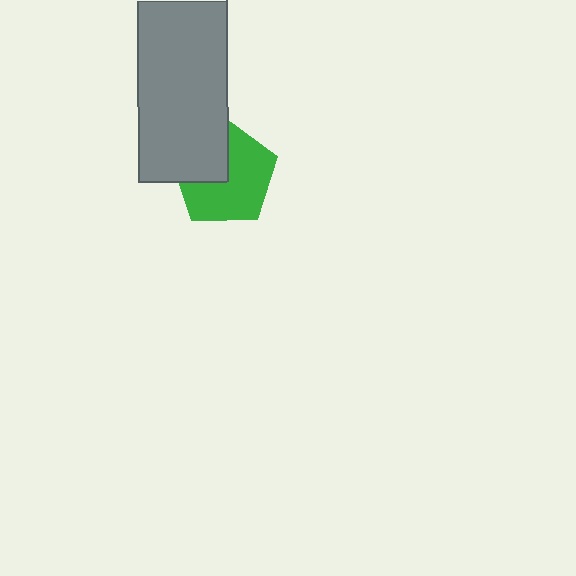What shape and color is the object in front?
The object in front is a gray rectangle.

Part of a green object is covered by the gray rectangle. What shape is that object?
It is a pentagon.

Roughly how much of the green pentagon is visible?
Most of it is visible (roughly 66%).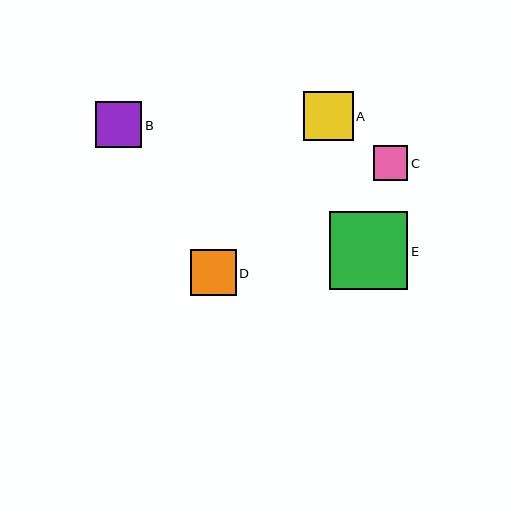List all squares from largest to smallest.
From largest to smallest: E, A, B, D, C.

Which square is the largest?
Square E is the largest with a size of approximately 78 pixels.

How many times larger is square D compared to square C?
Square D is approximately 1.3 times the size of square C.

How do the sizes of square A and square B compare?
Square A and square B are approximately the same size.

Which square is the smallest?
Square C is the smallest with a size of approximately 34 pixels.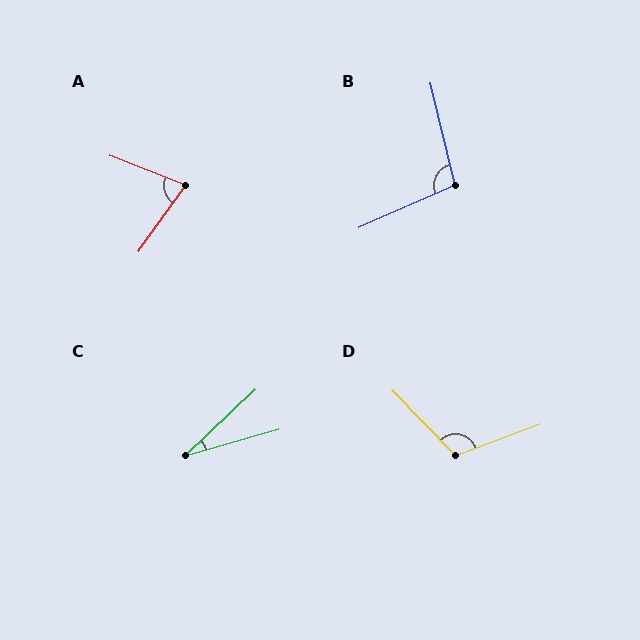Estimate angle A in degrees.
Approximately 76 degrees.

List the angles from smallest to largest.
C (27°), A (76°), B (100°), D (113°).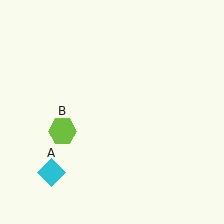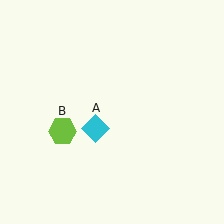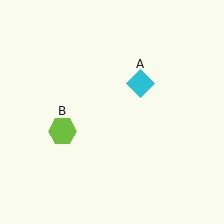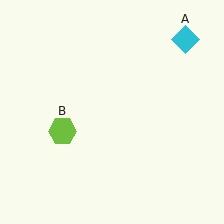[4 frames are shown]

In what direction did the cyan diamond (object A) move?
The cyan diamond (object A) moved up and to the right.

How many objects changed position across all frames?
1 object changed position: cyan diamond (object A).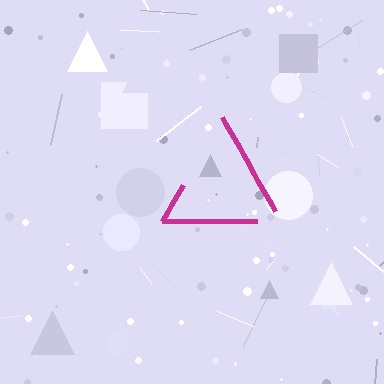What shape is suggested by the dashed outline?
The dashed outline suggests a triangle.